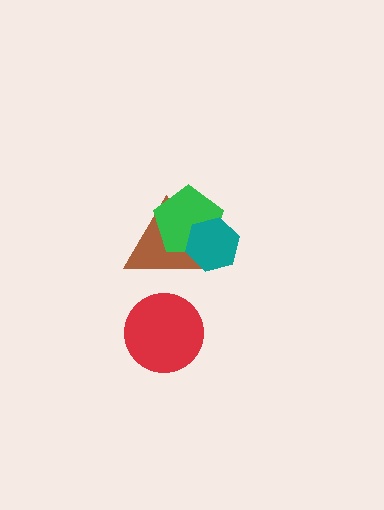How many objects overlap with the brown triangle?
2 objects overlap with the brown triangle.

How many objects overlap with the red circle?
0 objects overlap with the red circle.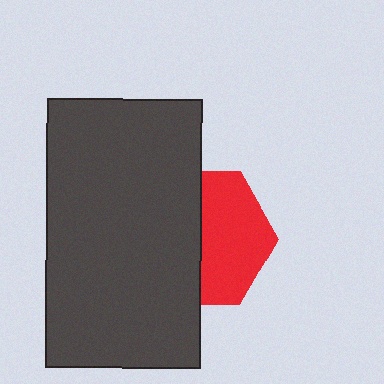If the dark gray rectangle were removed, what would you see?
You would see the complete red hexagon.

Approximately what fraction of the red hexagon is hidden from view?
Roughly 50% of the red hexagon is hidden behind the dark gray rectangle.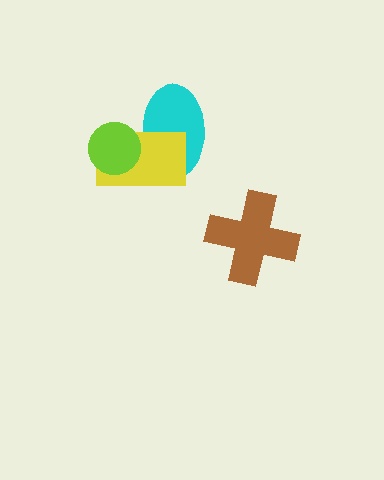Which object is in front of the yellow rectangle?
The lime circle is in front of the yellow rectangle.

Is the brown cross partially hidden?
No, no other shape covers it.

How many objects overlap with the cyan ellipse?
2 objects overlap with the cyan ellipse.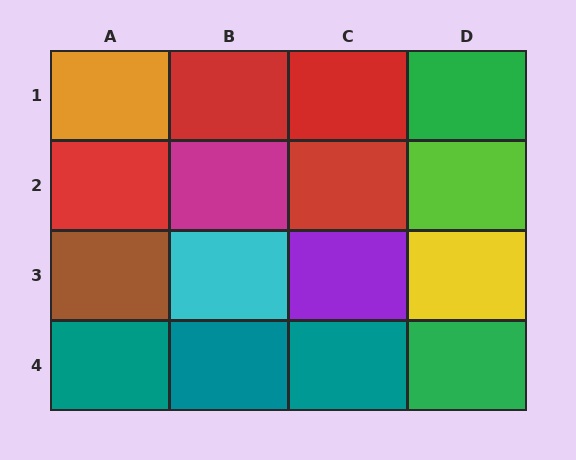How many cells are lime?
1 cell is lime.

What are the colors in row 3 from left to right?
Brown, cyan, purple, yellow.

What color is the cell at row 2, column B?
Magenta.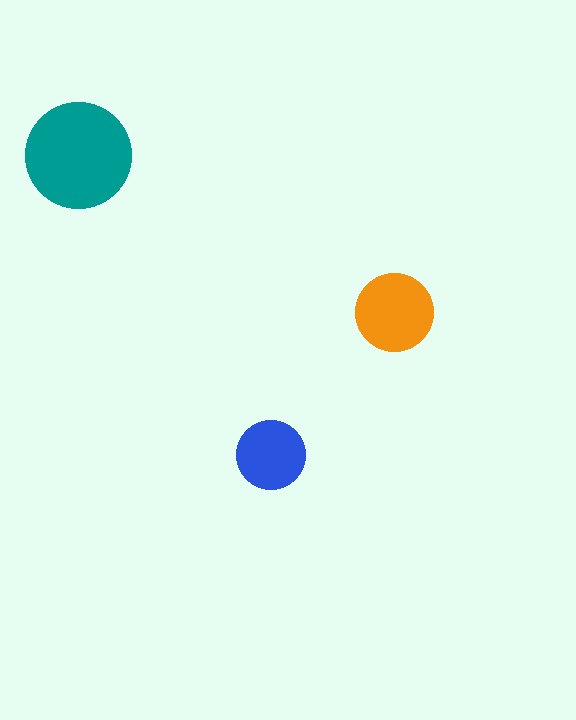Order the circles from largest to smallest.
the teal one, the orange one, the blue one.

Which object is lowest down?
The blue circle is bottommost.